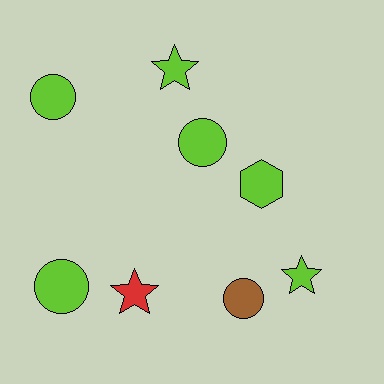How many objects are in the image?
There are 8 objects.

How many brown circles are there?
There is 1 brown circle.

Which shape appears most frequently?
Circle, with 4 objects.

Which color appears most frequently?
Lime, with 6 objects.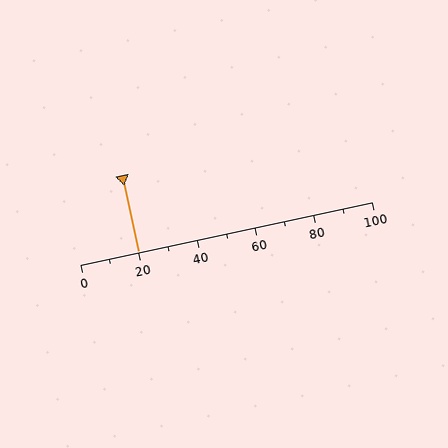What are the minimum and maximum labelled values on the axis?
The axis runs from 0 to 100.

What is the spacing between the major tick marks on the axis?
The major ticks are spaced 20 apart.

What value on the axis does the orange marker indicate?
The marker indicates approximately 20.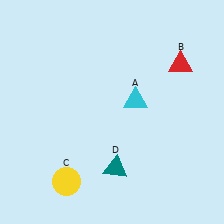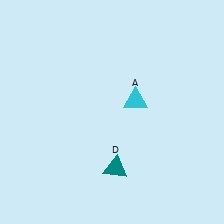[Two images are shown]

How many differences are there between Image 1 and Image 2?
There are 2 differences between the two images.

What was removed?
The red triangle (B), the yellow circle (C) were removed in Image 2.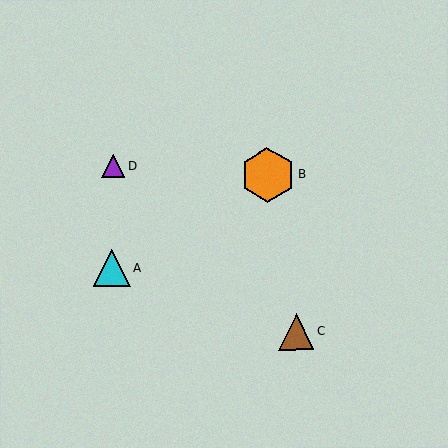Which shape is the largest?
The orange hexagon (labeled B) is the largest.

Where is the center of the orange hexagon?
The center of the orange hexagon is at (267, 175).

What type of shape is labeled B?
Shape B is an orange hexagon.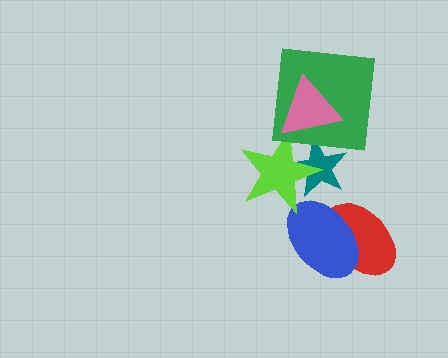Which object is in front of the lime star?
The pink triangle is in front of the lime star.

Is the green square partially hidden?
Yes, it is partially covered by another shape.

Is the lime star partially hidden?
Yes, it is partially covered by another shape.